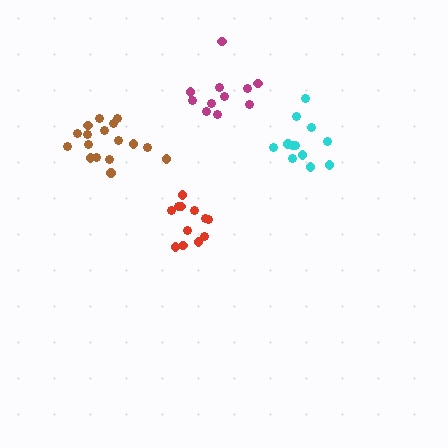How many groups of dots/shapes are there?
There are 4 groups.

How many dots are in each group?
Group 1: 12 dots, Group 2: 17 dots, Group 3: 12 dots, Group 4: 11 dots (52 total).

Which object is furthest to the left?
The brown cluster is leftmost.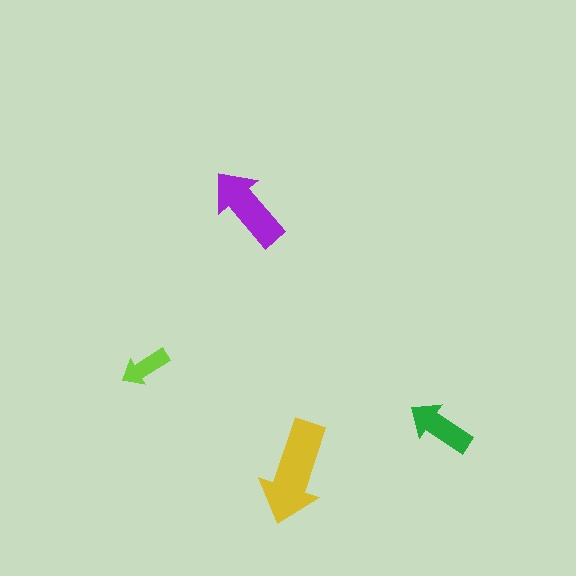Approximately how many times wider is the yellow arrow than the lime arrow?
About 2 times wider.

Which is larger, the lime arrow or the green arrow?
The green one.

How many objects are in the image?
There are 4 objects in the image.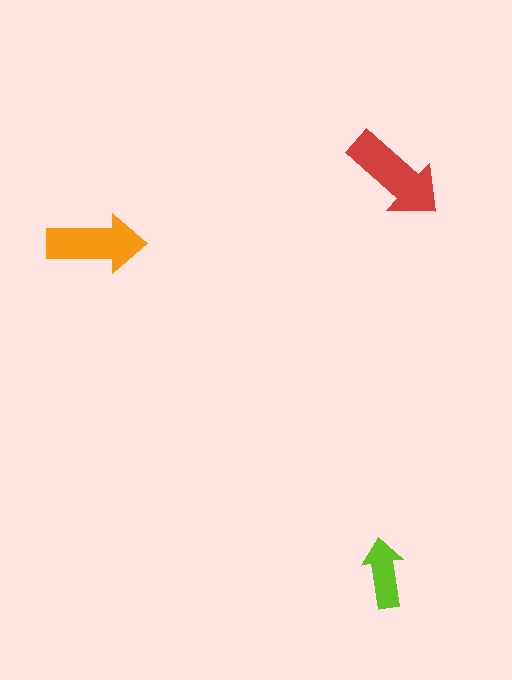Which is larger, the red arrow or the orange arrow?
The red one.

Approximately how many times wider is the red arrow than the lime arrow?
About 1.5 times wider.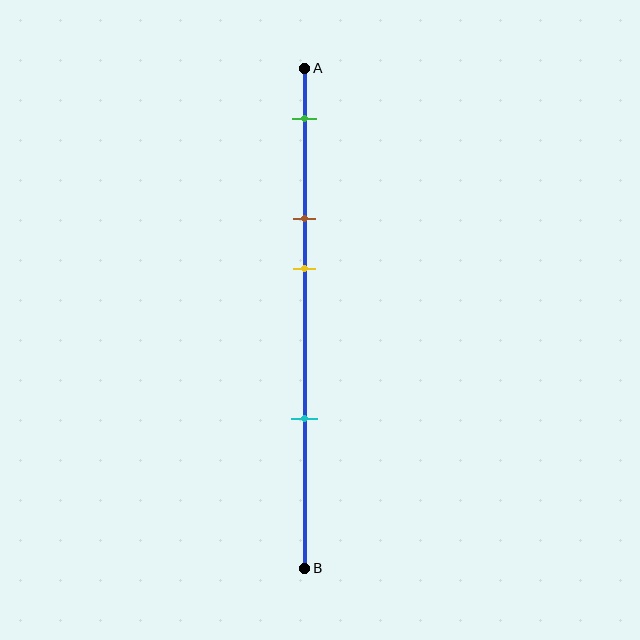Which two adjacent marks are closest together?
The brown and yellow marks are the closest adjacent pair.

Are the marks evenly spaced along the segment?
No, the marks are not evenly spaced.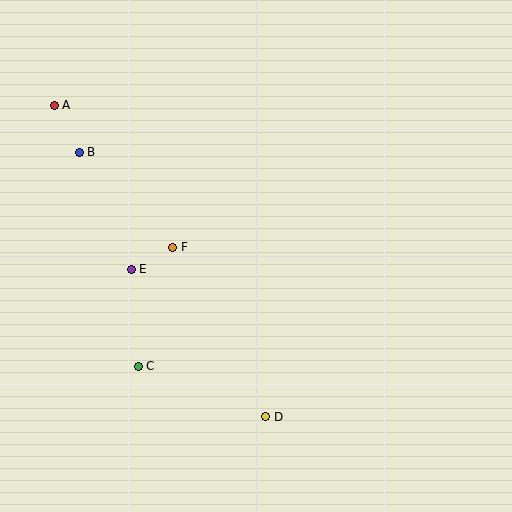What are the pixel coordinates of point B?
Point B is at (79, 152).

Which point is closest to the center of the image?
Point F at (173, 247) is closest to the center.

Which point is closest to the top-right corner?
Point F is closest to the top-right corner.